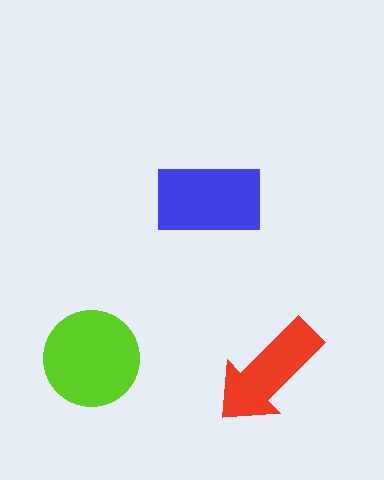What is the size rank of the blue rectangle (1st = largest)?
2nd.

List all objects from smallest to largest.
The red arrow, the blue rectangle, the lime circle.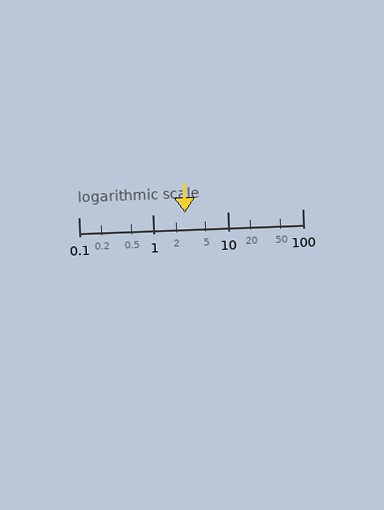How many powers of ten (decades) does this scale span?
The scale spans 3 decades, from 0.1 to 100.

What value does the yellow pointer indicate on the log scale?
The pointer indicates approximately 2.7.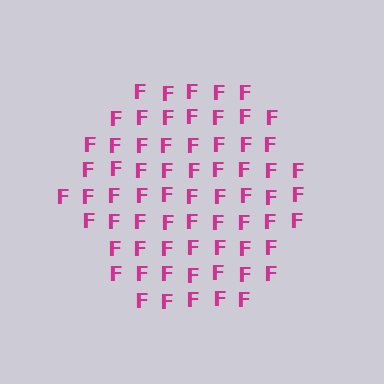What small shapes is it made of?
It is made of small letter F's.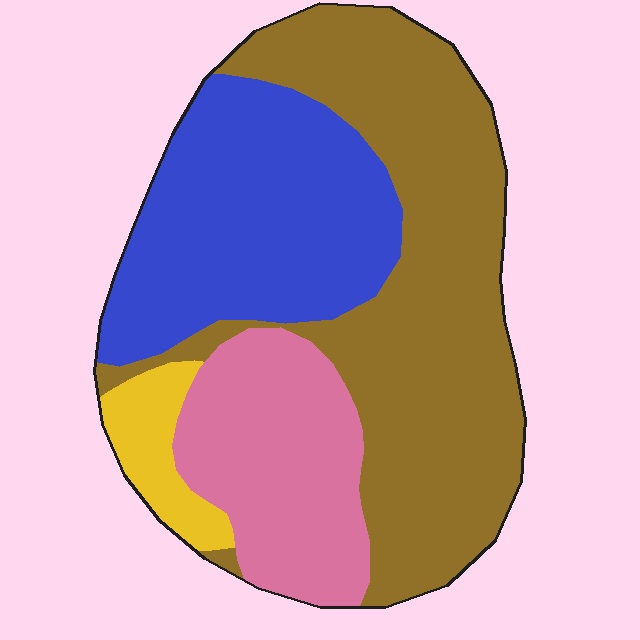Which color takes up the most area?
Brown, at roughly 45%.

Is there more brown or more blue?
Brown.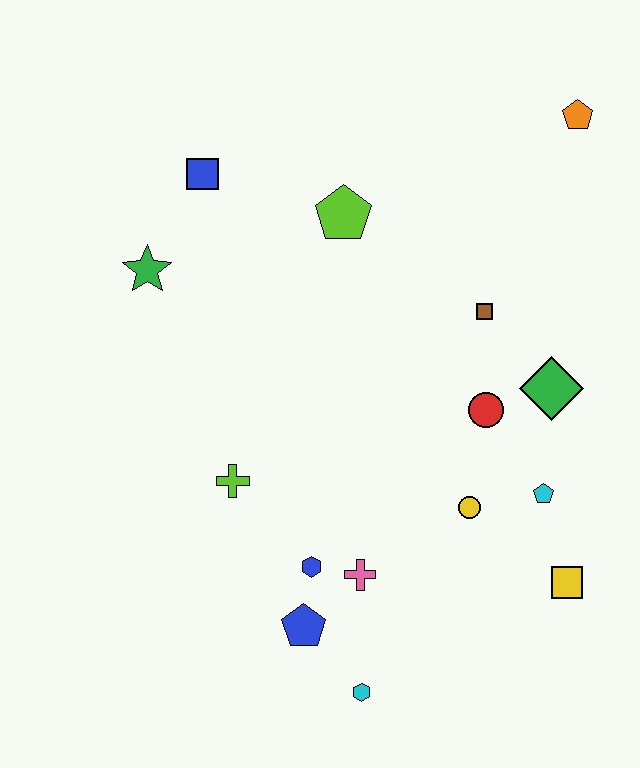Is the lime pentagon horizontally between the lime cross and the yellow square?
Yes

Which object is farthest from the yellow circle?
The blue square is farthest from the yellow circle.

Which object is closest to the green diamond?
The red circle is closest to the green diamond.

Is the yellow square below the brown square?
Yes